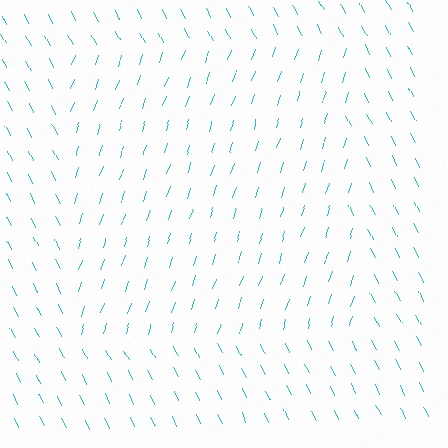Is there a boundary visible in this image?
Yes, there is a texture boundary formed by a change in line orientation.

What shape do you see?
I see a rectangle.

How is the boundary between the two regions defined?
The boundary is defined purely by a change in line orientation (approximately 45 degrees difference). All lines are the same color and thickness.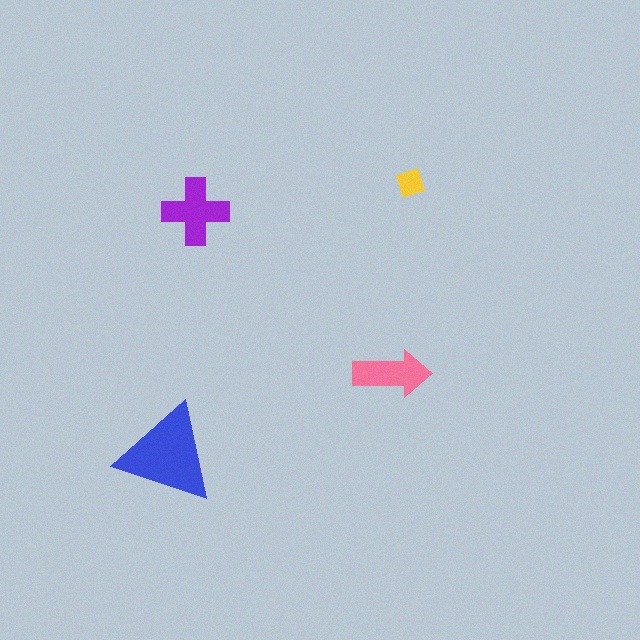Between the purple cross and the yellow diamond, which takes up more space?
The purple cross.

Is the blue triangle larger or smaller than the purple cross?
Larger.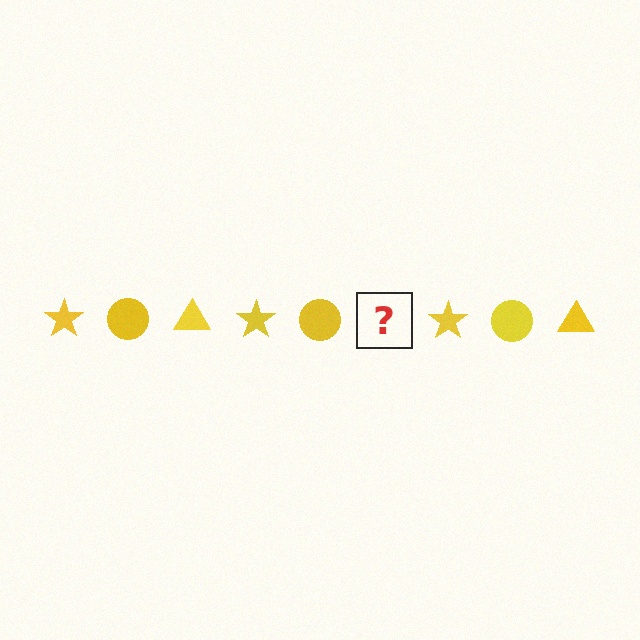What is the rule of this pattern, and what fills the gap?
The rule is that the pattern cycles through star, circle, triangle shapes in yellow. The gap should be filled with a yellow triangle.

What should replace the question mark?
The question mark should be replaced with a yellow triangle.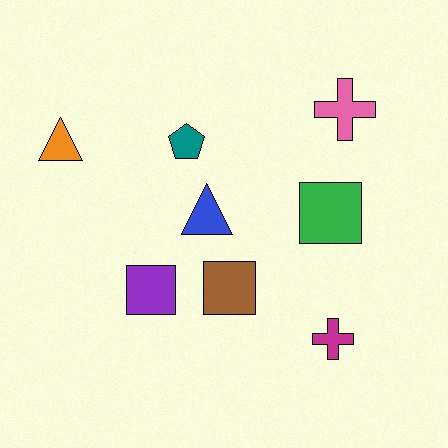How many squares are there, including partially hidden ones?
There are 3 squares.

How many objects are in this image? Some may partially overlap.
There are 8 objects.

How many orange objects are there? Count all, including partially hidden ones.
There is 1 orange object.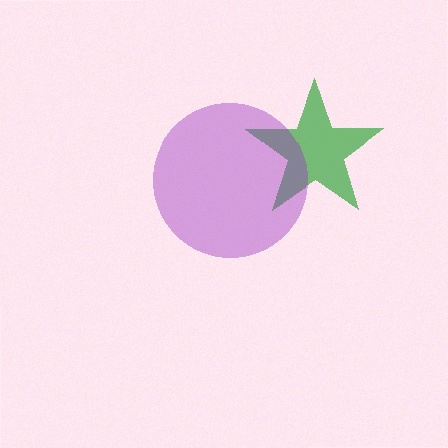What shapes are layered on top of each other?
The layered shapes are: a green star, a purple circle.